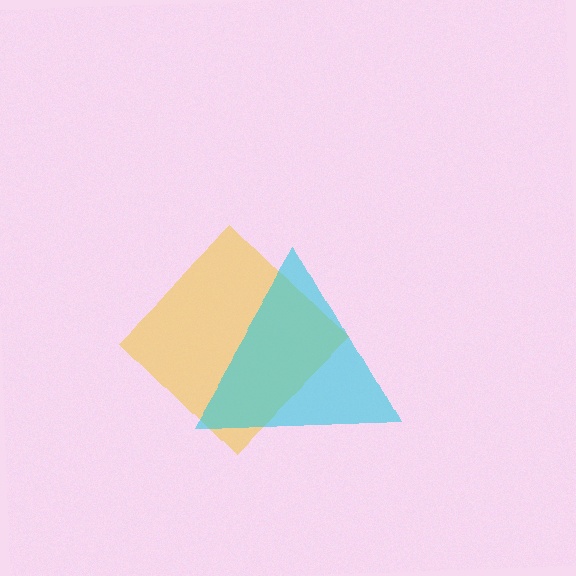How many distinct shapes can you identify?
There are 2 distinct shapes: a yellow diamond, a cyan triangle.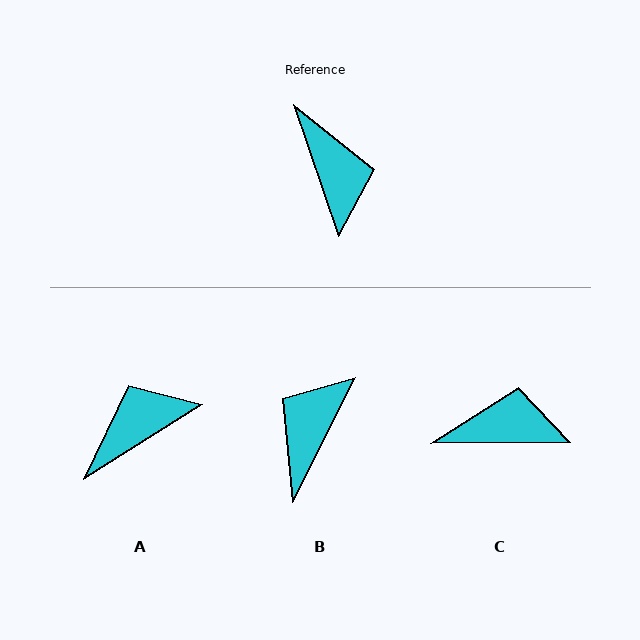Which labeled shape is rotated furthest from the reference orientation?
B, about 135 degrees away.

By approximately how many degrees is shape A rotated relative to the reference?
Approximately 103 degrees counter-clockwise.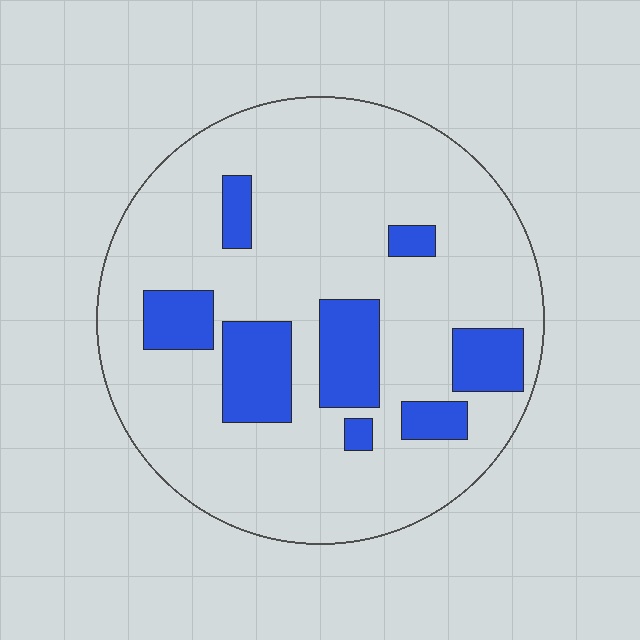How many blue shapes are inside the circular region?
8.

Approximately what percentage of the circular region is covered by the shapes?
Approximately 20%.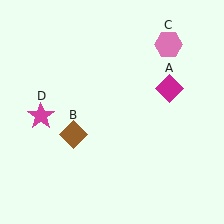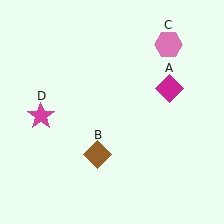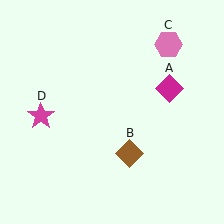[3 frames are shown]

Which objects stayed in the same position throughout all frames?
Magenta diamond (object A) and pink hexagon (object C) and magenta star (object D) remained stationary.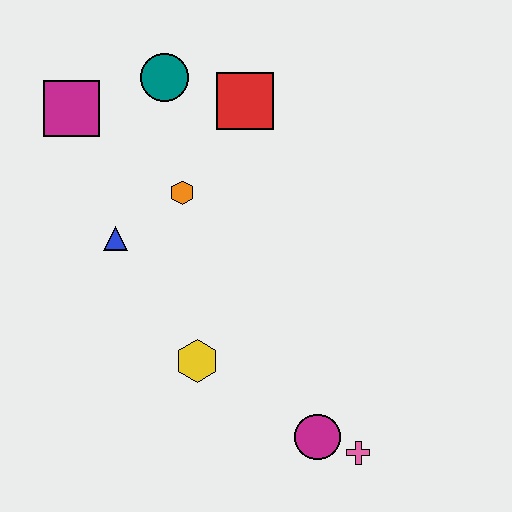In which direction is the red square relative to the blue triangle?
The red square is above the blue triangle.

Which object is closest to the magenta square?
The teal circle is closest to the magenta square.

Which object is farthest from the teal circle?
The pink cross is farthest from the teal circle.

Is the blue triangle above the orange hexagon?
No